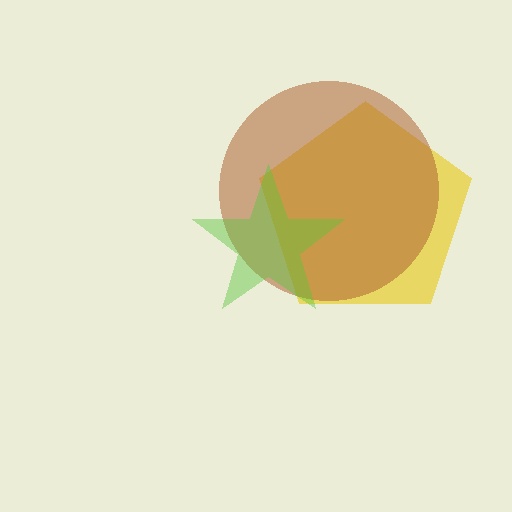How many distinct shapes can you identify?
There are 3 distinct shapes: a yellow pentagon, a brown circle, a lime star.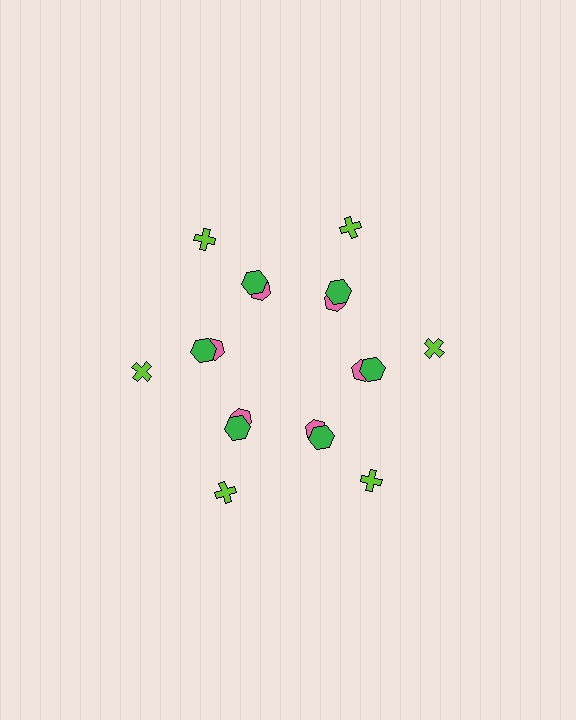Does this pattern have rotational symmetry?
Yes, this pattern has 6-fold rotational symmetry. It looks the same after rotating 60 degrees around the center.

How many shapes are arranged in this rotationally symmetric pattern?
There are 18 shapes, arranged in 6 groups of 3.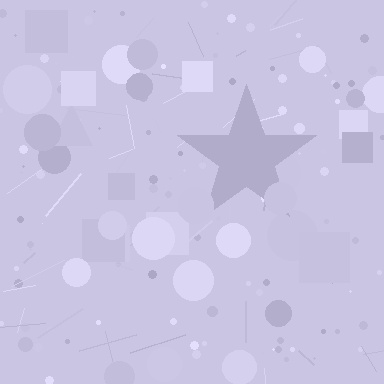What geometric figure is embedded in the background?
A star is embedded in the background.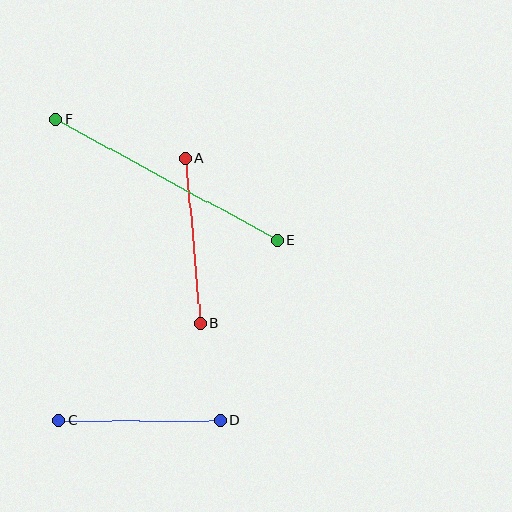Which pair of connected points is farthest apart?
Points E and F are farthest apart.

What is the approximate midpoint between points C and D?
The midpoint is at approximately (139, 421) pixels.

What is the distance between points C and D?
The distance is approximately 161 pixels.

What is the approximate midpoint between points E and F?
The midpoint is at approximately (166, 180) pixels.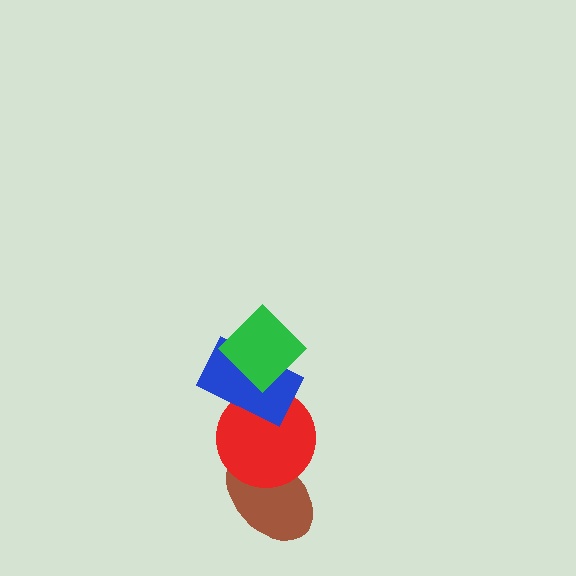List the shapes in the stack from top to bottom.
From top to bottom: the green diamond, the blue rectangle, the red circle, the brown ellipse.